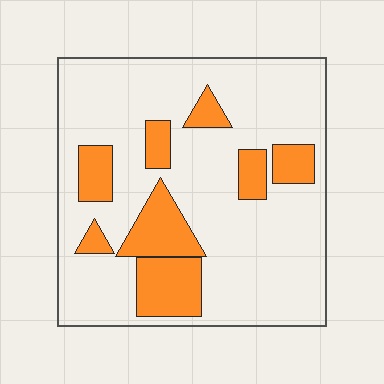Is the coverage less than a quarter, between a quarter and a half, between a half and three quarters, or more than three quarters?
Less than a quarter.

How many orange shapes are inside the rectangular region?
8.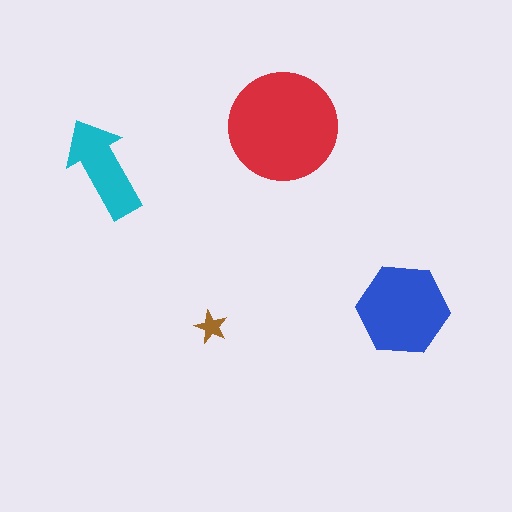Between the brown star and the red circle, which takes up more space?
The red circle.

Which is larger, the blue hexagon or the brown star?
The blue hexagon.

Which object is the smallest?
The brown star.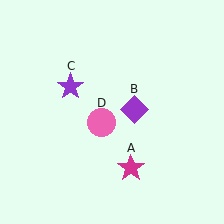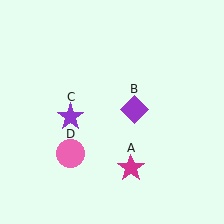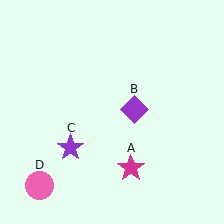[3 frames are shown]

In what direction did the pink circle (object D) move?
The pink circle (object D) moved down and to the left.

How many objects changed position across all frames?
2 objects changed position: purple star (object C), pink circle (object D).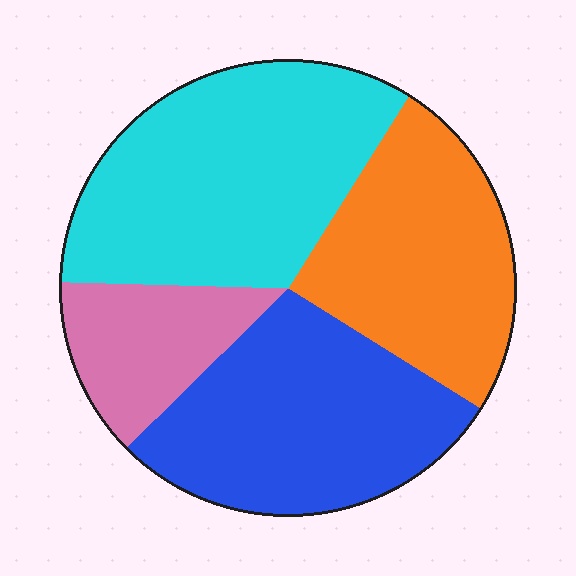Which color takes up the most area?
Cyan, at roughly 35%.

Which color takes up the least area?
Pink, at roughly 15%.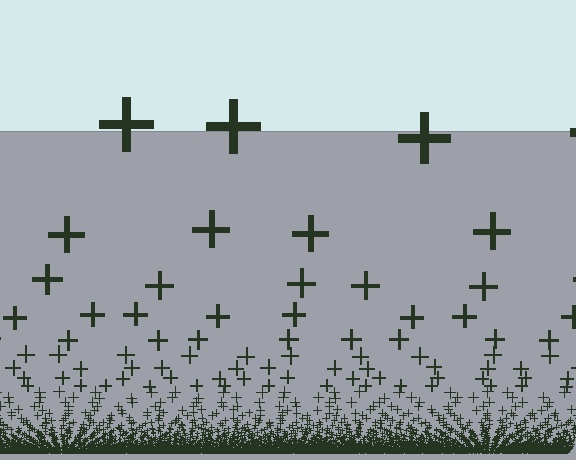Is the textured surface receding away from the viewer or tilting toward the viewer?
The surface appears to tilt toward the viewer. Texture elements get larger and sparser toward the top.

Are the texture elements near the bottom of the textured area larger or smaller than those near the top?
Smaller. The gradient is inverted — elements near the bottom are smaller and denser.